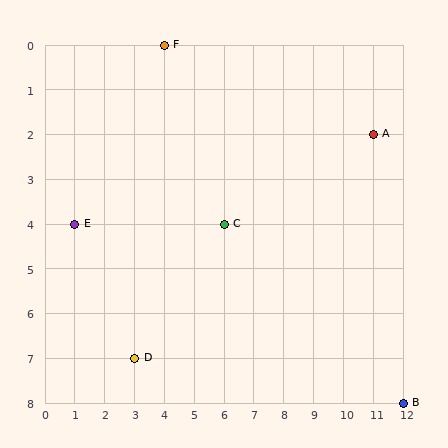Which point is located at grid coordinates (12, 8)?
Point B is at (12, 8).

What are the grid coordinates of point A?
Point A is at grid coordinates (11, 2).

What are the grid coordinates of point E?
Point E is at grid coordinates (1, 4).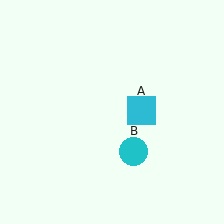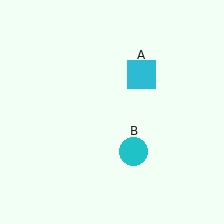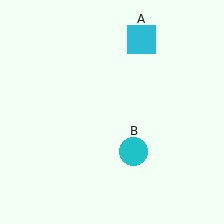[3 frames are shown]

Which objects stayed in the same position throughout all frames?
Cyan circle (object B) remained stationary.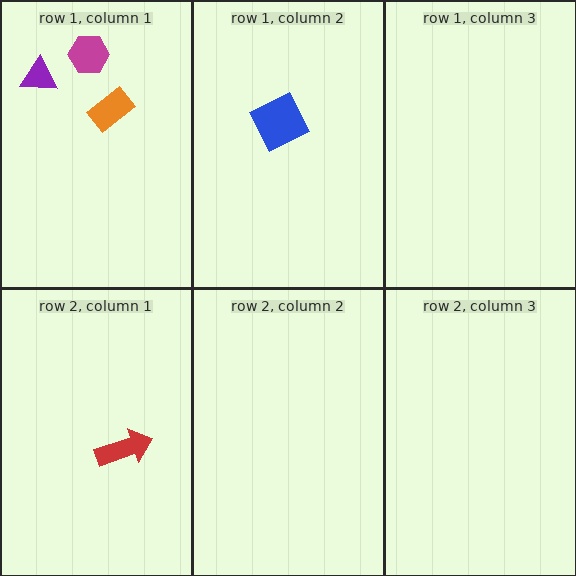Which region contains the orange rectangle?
The row 1, column 1 region.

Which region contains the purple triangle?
The row 1, column 1 region.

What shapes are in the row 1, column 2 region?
The blue square.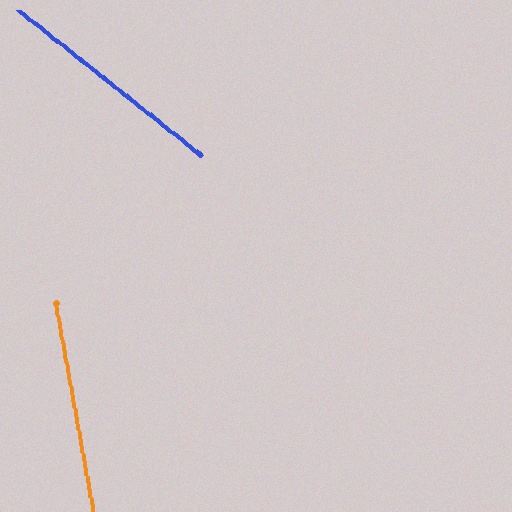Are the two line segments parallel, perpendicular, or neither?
Neither parallel nor perpendicular — they differ by about 41°.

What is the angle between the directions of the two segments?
Approximately 41 degrees.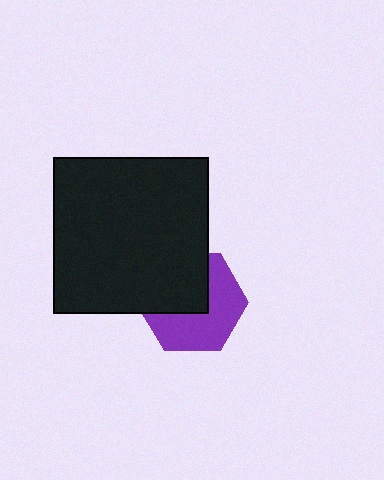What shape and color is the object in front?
The object in front is a black square.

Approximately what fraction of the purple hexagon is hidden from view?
Roughly 45% of the purple hexagon is hidden behind the black square.